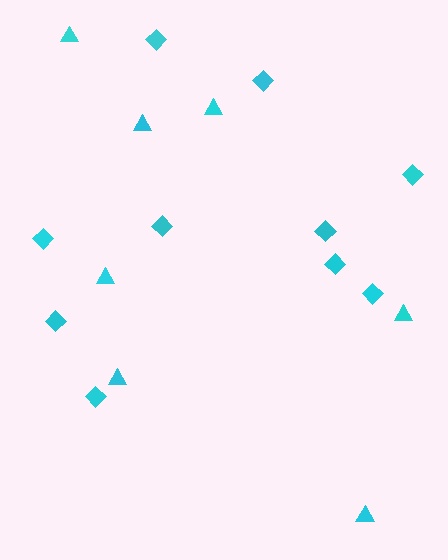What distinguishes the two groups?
There are 2 groups: one group of triangles (7) and one group of diamonds (10).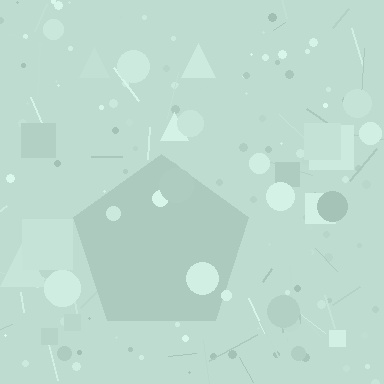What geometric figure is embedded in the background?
A pentagon is embedded in the background.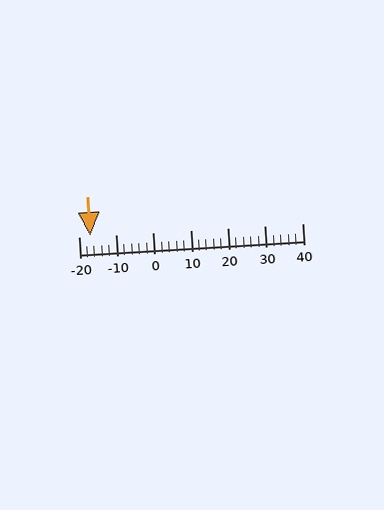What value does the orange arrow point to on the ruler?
The orange arrow points to approximately -17.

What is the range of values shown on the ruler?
The ruler shows values from -20 to 40.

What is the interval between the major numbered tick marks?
The major tick marks are spaced 10 units apart.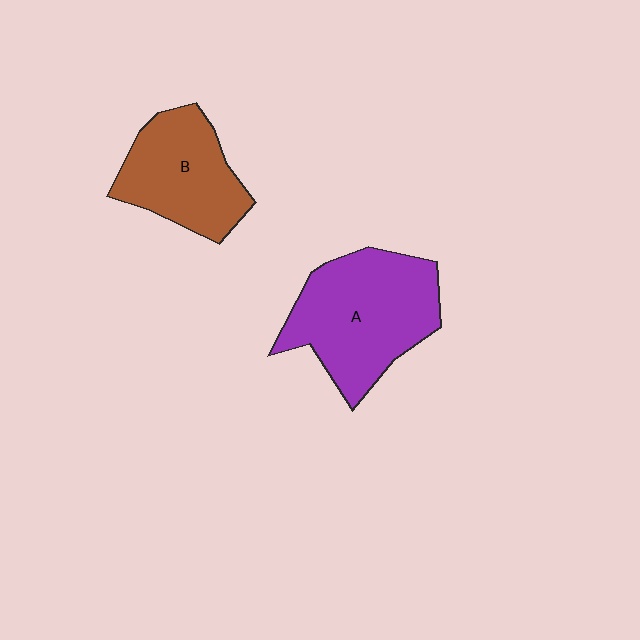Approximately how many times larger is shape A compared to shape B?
Approximately 1.4 times.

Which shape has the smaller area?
Shape B (brown).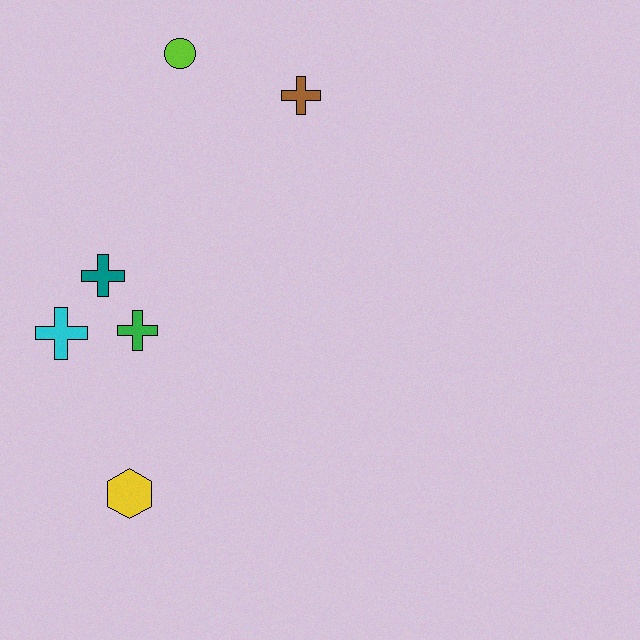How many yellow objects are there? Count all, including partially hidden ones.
There is 1 yellow object.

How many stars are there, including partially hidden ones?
There are no stars.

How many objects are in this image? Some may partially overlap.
There are 6 objects.